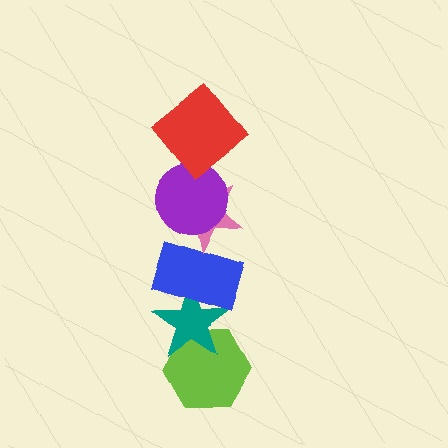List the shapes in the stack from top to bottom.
From top to bottom: the red diamond, the purple circle, the pink star, the blue rectangle, the teal star, the lime hexagon.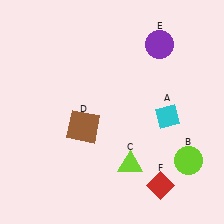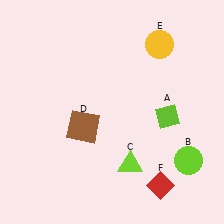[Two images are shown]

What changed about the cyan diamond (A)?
In Image 1, A is cyan. In Image 2, it changed to lime.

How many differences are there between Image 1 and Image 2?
There are 2 differences between the two images.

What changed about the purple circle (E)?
In Image 1, E is purple. In Image 2, it changed to yellow.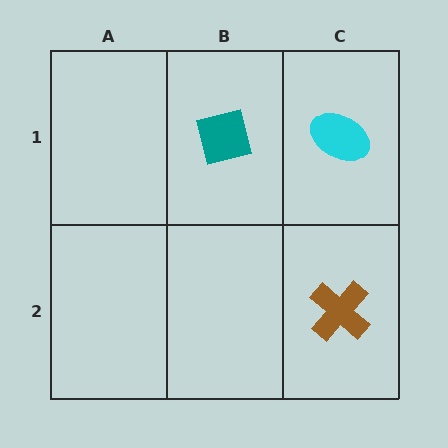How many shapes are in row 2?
1 shape.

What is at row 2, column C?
A brown cross.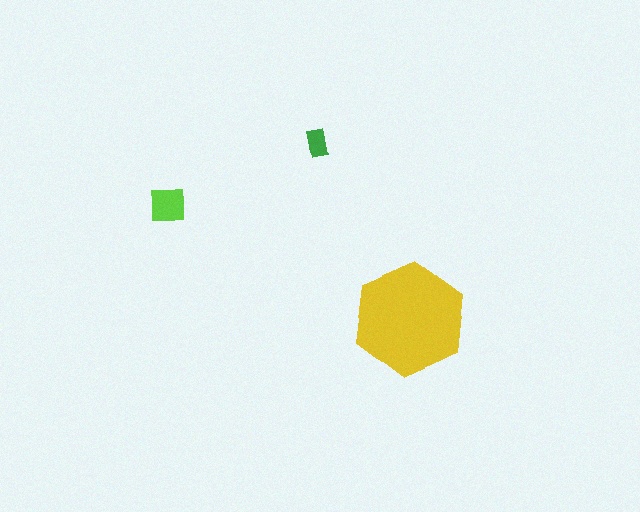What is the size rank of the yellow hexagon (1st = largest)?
1st.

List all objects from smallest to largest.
The green rectangle, the lime square, the yellow hexagon.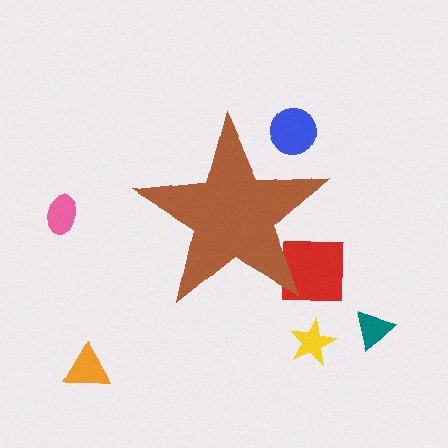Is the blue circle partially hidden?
Yes, the blue circle is partially hidden behind the brown star.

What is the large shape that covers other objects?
A brown star.